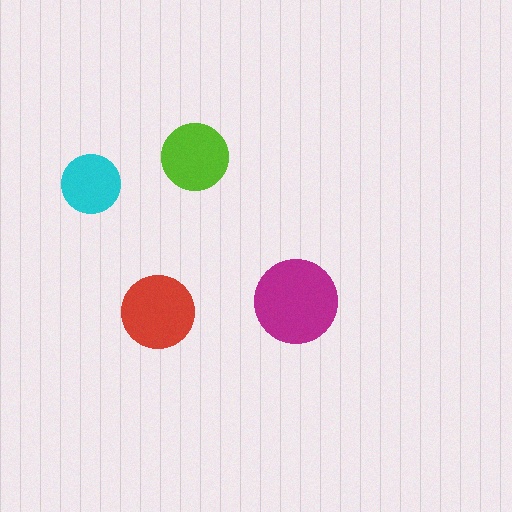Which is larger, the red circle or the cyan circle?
The red one.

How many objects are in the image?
There are 4 objects in the image.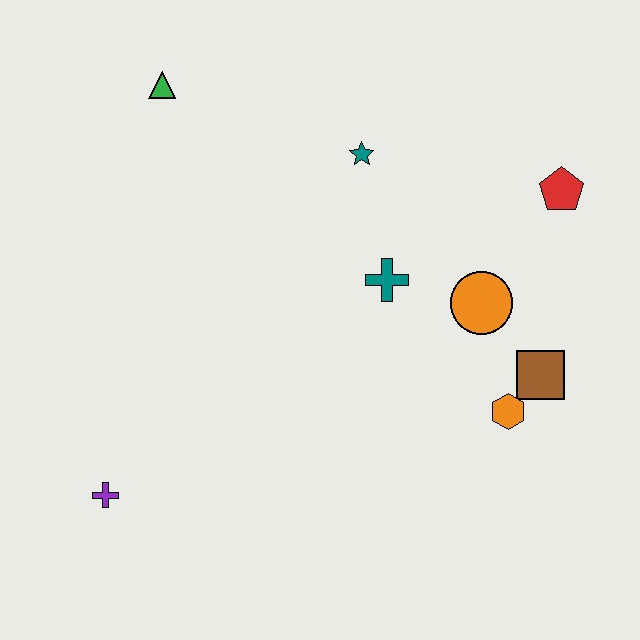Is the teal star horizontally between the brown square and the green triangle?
Yes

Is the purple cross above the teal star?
No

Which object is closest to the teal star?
The teal cross is closest to the teal star.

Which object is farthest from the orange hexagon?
The green triangle is farthest from the orange hexagon.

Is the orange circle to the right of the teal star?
Yes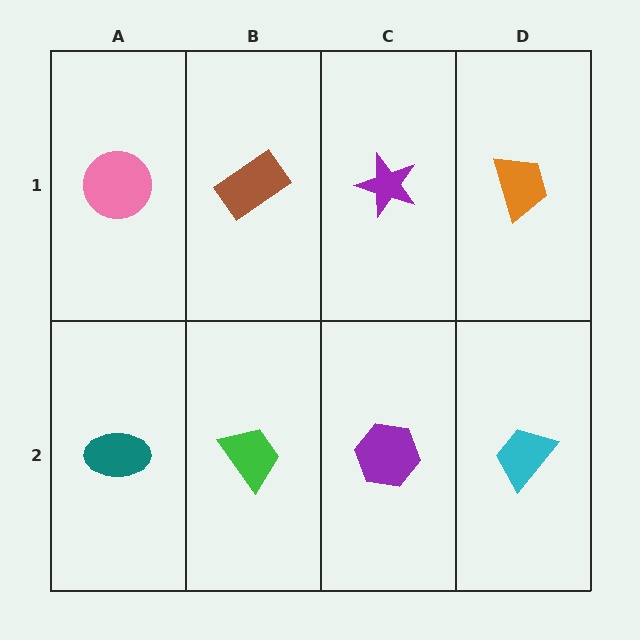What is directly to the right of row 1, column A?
A brown rectangle.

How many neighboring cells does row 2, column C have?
3.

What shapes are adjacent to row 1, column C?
A purple hexagon (row 2, column C), a brown rectangle (row 1, column B), an orange trapezoid (row 1, column D).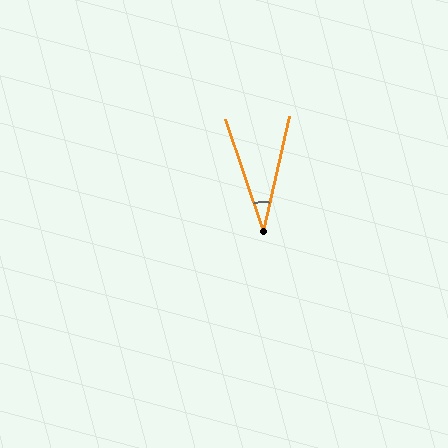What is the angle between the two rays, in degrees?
Approximately 31 degrees.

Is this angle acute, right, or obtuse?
It is acute.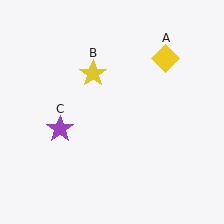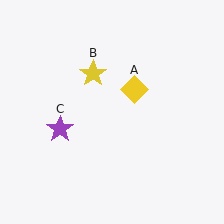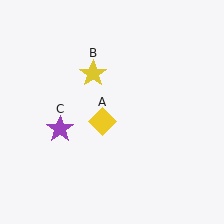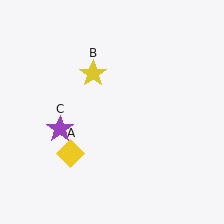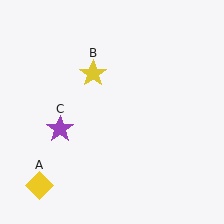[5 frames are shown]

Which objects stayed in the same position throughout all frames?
Yellow star (object B) and purple star (object C) remained stationary.